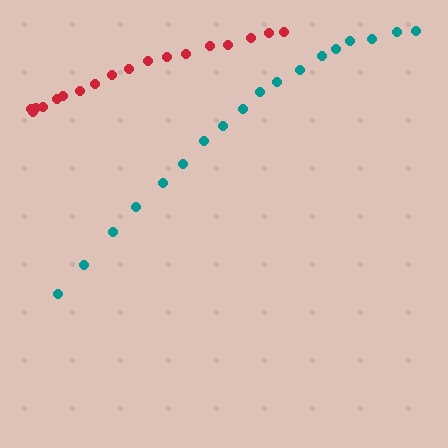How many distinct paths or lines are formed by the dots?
There are 2 distinct paths.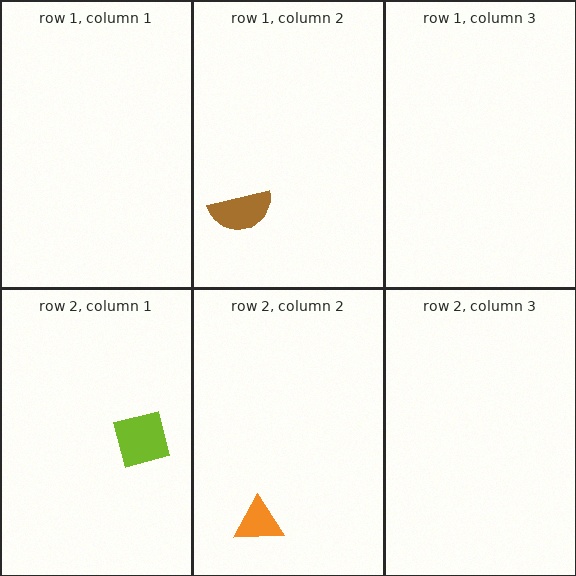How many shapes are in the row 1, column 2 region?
1.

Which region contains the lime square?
The row 2, column 1 region.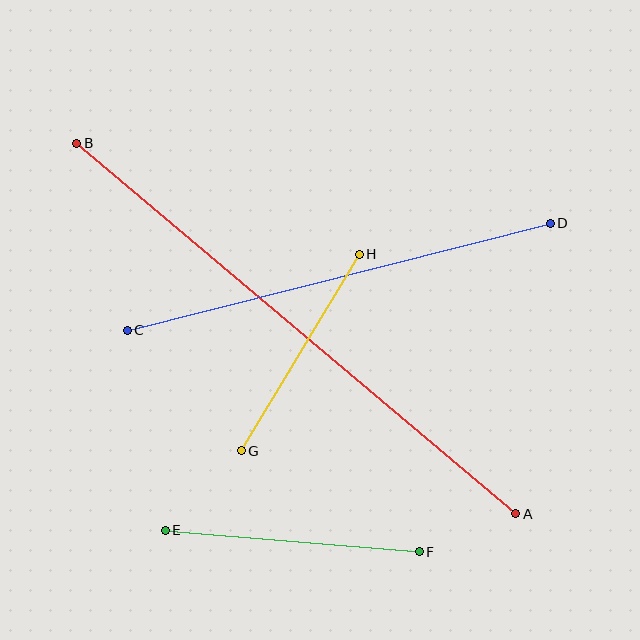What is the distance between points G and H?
The distance is approximately 229 pixels.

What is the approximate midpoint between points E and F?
The midpoint is at approximately (292, 541) pixels.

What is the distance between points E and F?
The distance is approximately 255 pixels.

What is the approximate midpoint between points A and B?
The midpoint is at approximately (296, 328) pixels.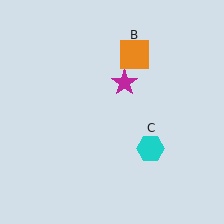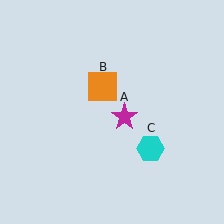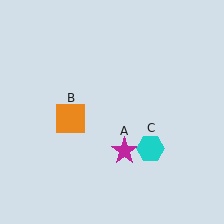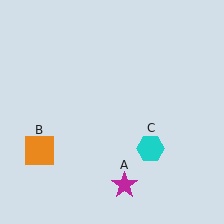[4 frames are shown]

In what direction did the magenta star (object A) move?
The magenta star (object A) moved down.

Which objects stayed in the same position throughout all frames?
Cyan hexagon (object C) remained stationary.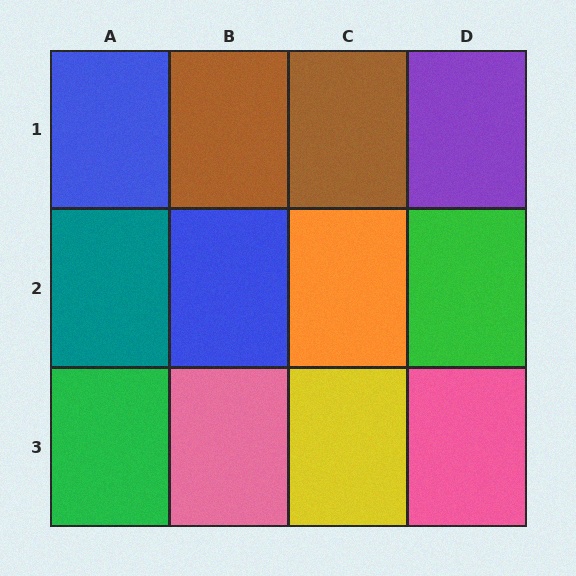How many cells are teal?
1 cell is teal.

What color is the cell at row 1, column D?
Purple.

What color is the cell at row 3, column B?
Pink.